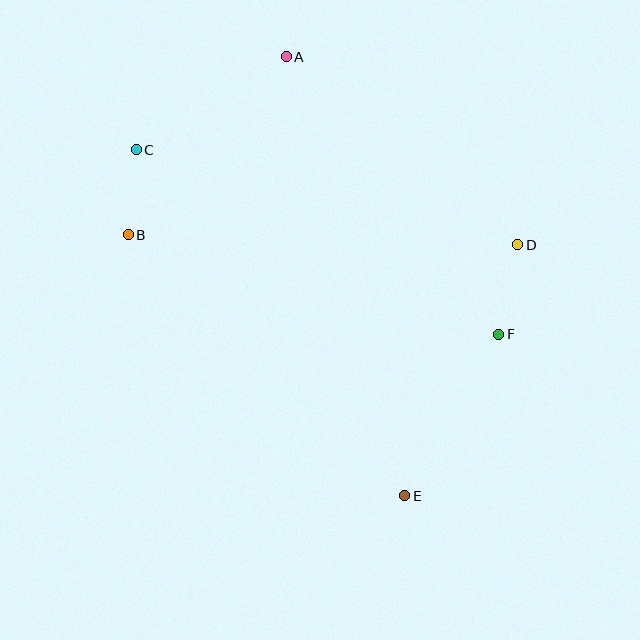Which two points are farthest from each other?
Points A and E are farthest from each other.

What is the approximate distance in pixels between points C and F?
The distance between C and F is approximately 407 pixels.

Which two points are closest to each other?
Points B and C are closest to each other.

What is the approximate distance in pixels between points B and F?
The distance between B and F is approximately 384 pixels.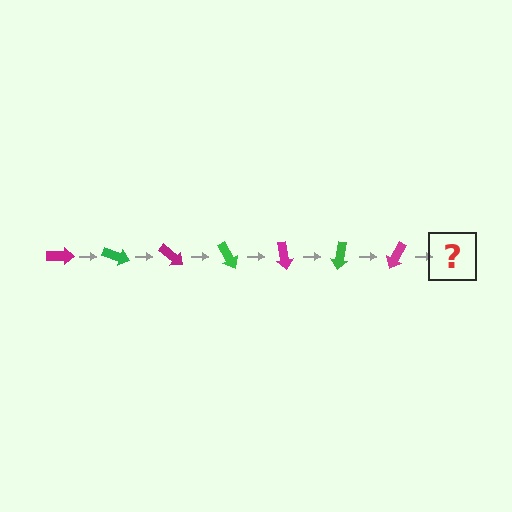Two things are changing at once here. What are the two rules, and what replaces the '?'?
The two rules are that it rotates 20 degrees each step and the color cycles through magenta and green. The '?' should be a green arrow, rotated 140 degrees from the start.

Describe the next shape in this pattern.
It should be a green arrow, rotated 140 degrees from the start.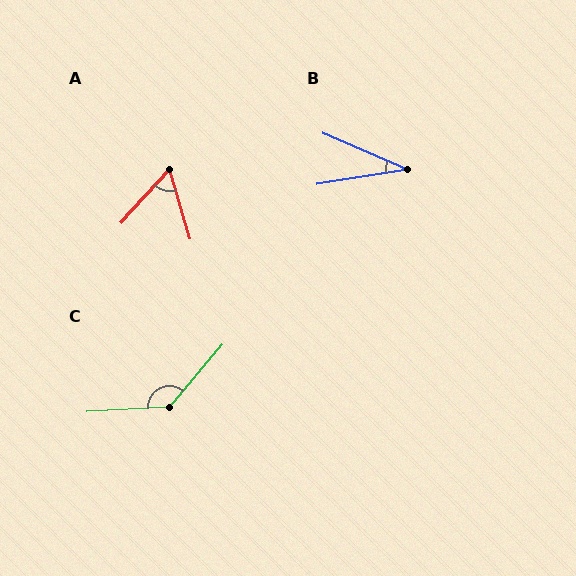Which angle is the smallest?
B, at approximately 32 degrees.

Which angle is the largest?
C, at approximately 133 degrees.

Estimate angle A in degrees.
Approximately 59 degrees.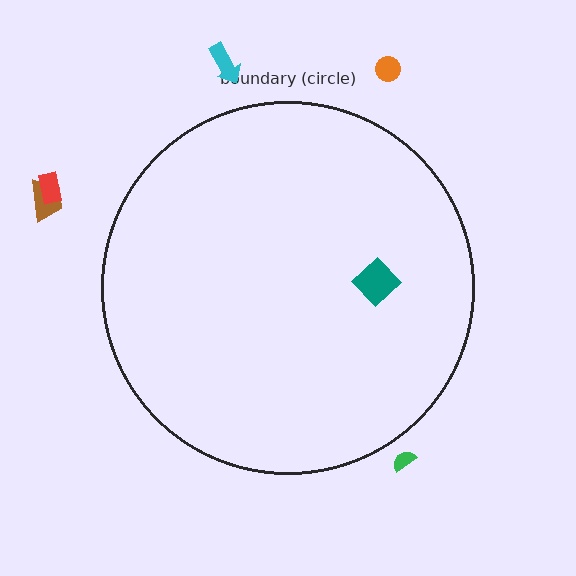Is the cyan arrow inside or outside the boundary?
Outside.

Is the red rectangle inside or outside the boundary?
Outside.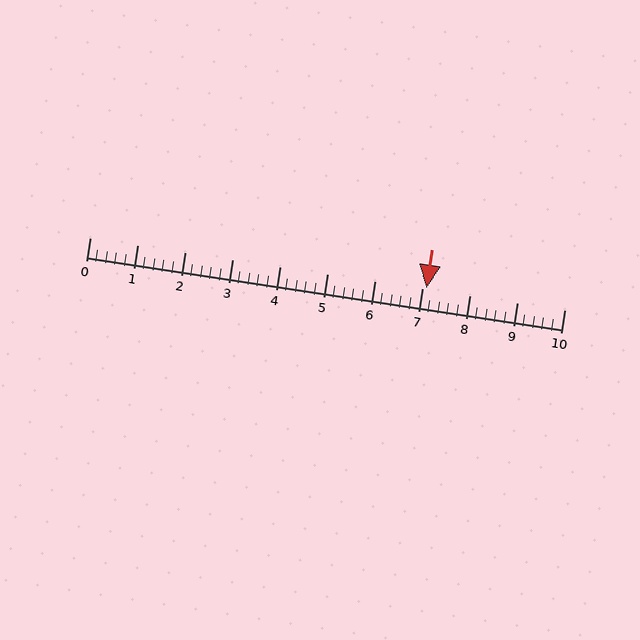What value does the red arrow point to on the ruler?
The red arrow points to approximately 7.1.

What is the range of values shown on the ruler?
The ruler shows values from 0 to 10.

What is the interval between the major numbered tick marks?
The major tick marks are spaced 1 units apart.